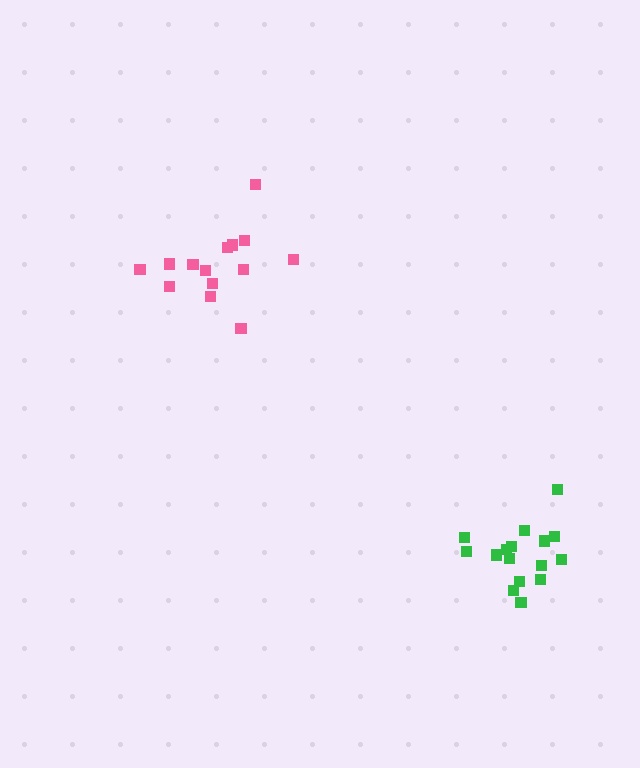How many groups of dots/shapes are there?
There are 2 groups.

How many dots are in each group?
Group 1: 15 dots, Group 2: 16 dots (31 total).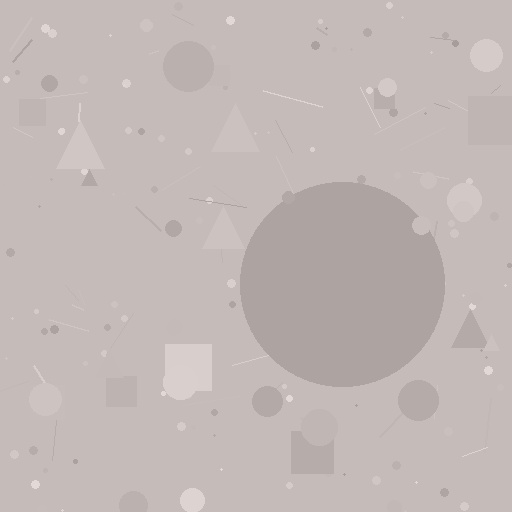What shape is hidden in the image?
A circle is hidden in the image.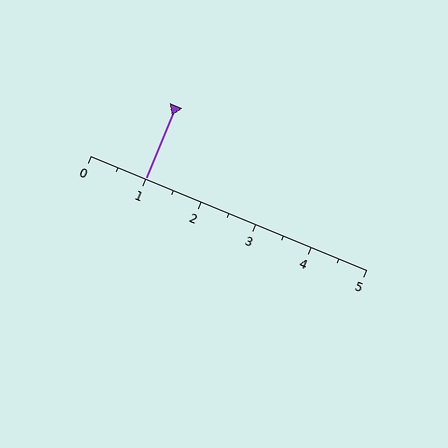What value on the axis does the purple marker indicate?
The marker indicates approximately 1.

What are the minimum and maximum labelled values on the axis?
The axis runs from 0 to 5.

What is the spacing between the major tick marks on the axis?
The major ticks are spaced 1 apart.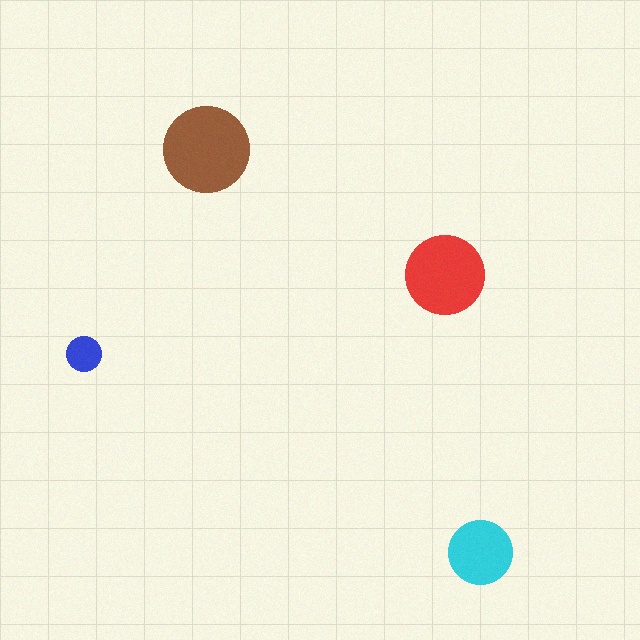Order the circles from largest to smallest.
the brown one, the red one, the cyan one, the blue one.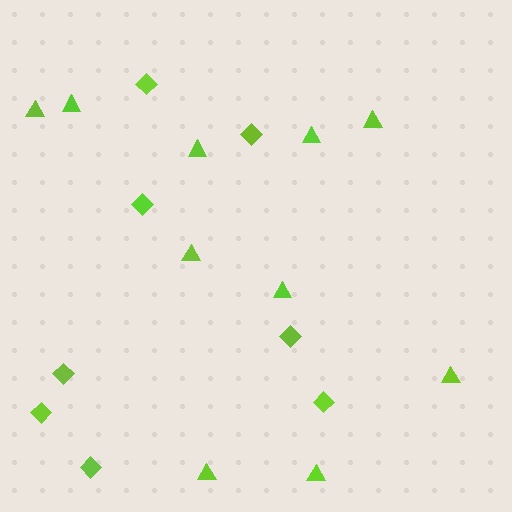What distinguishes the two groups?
There are 2 groups: one group of triangles (10) and one group of diamonds (8).